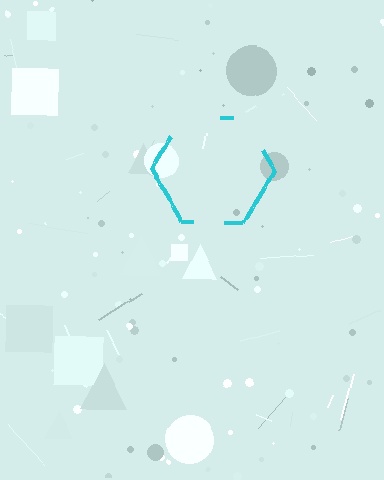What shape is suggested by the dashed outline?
The dashed outline suggests a hexagon.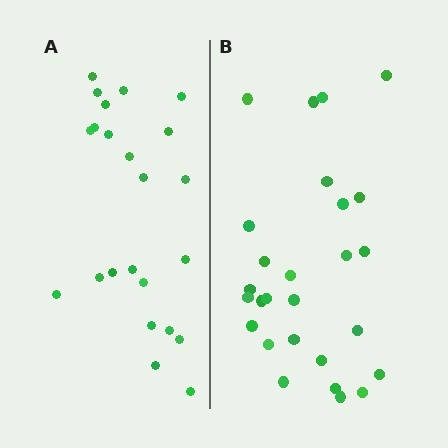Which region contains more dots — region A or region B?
Region B (the right region) has more dots.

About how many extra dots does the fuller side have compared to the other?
Region B has about 4 more dots than region A.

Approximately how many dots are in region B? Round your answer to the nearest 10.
About 30 dots. (The exact count is 27, which rounds to 30.)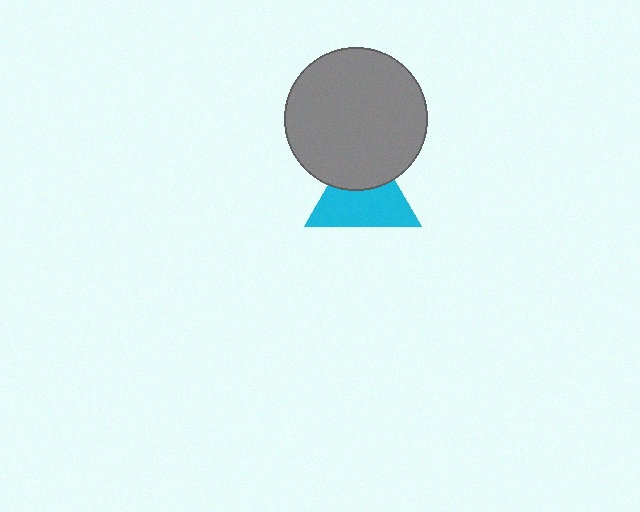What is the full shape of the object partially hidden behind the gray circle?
The partially hidden object is a cyan triangle.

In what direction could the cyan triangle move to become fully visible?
The cyan triangle could move down. That would shift it out from behind the gray circle entirely.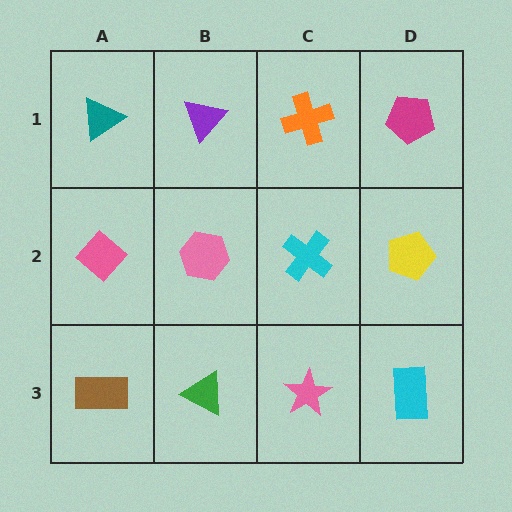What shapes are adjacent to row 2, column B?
A purple triangle (row 1, column B), a green triangle (row 3, column B), a pink diamond (row 2, column A), a cyan cross (row 2, column C).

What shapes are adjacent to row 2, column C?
An orange cross (row 1, column C), a pink star (row 3, column C), a pink hexagon (row 2, column B), a yellow pentagon (row 2, column D).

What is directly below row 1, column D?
A yellow pentagon.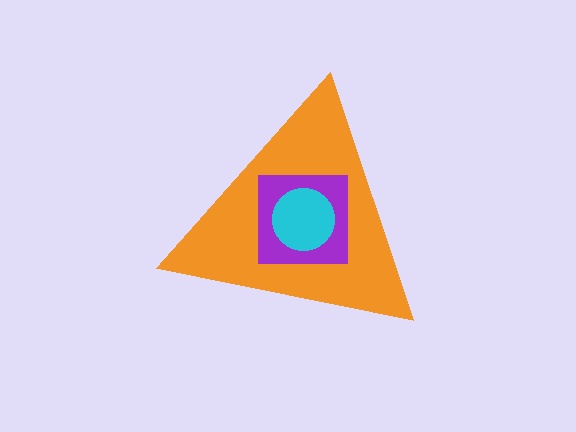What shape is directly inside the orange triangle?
The purple square.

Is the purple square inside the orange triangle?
Yes.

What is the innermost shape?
The cyan circle.